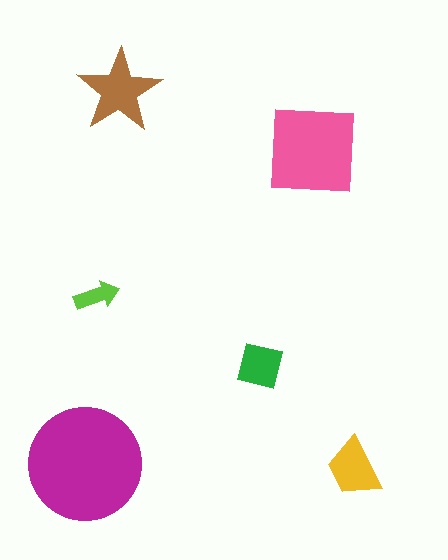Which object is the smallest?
The lime arrow.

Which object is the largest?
The magenta circle.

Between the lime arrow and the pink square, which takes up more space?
The pink square.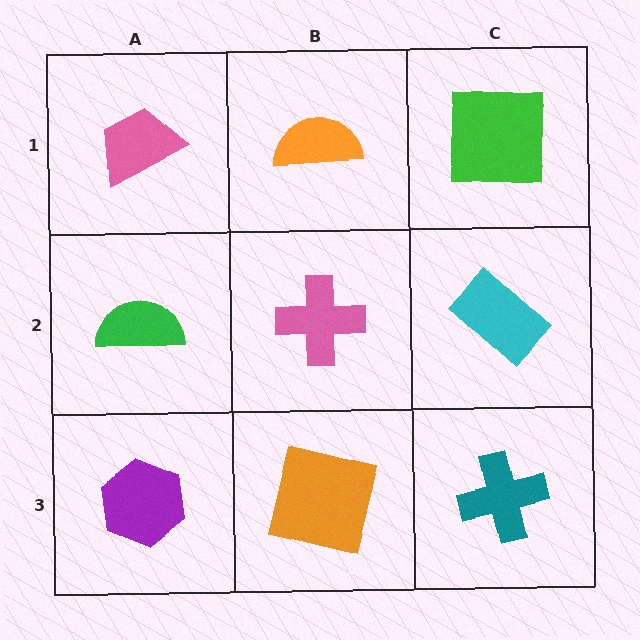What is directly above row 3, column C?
A cyan rectangle.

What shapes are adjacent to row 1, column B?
A pink cross (row 2, column B), a pink trapezoid (row 1, column A), a green square (row 1, column C).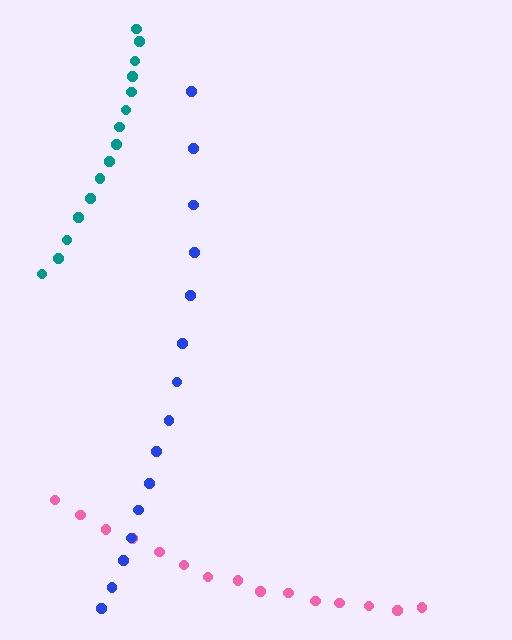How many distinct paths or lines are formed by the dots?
There are 3 distinct paths.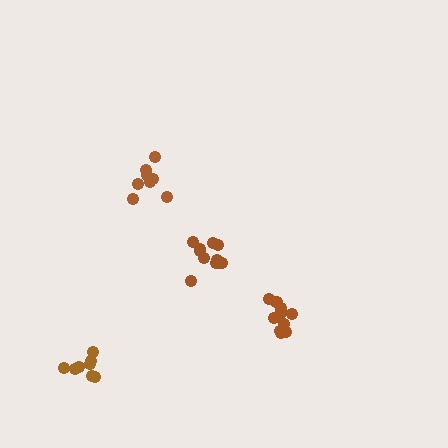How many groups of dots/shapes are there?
There are 4 groups.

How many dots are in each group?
Group 1: 8 dots, Group 2: 11 dots, Group 3: 12 dots, Group 4: 8 dots (39 total).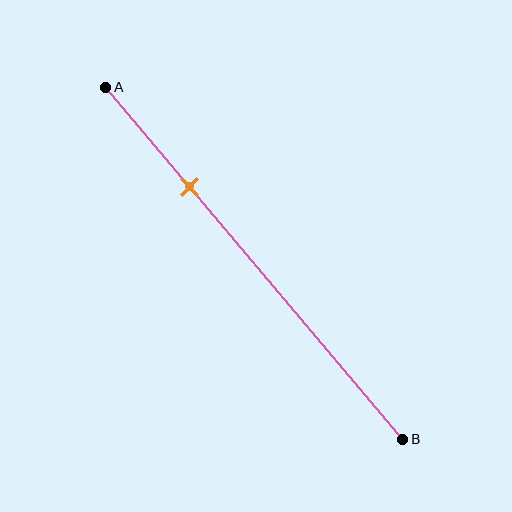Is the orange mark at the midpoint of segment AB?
No, the mark is at about 30% from A, not at the 50% midpoint.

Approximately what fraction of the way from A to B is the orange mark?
The orange mark is approximately 30% of the way from A to B.